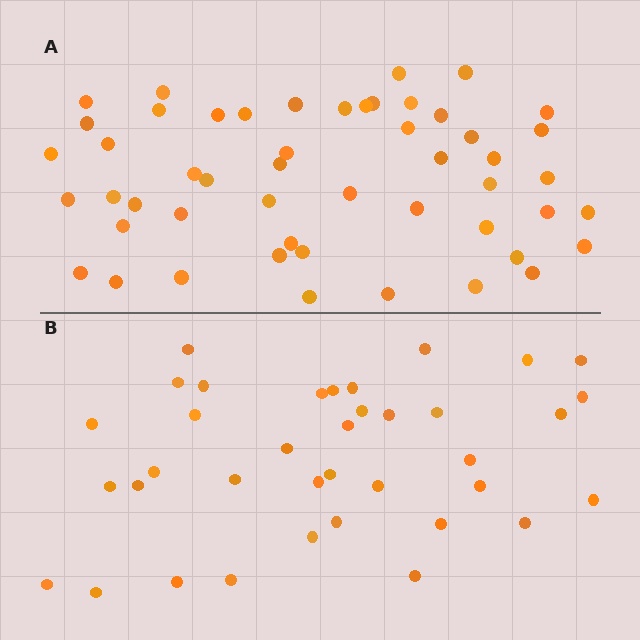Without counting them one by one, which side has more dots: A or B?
Region A (the top region) has more dots.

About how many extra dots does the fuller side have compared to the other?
Region A has approximately 15 more dots than region B.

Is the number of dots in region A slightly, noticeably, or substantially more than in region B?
Region A has noticeably more, but not dramatically so. The ratio is roughly 1.4 to 1.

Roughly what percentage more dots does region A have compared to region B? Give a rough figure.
About 40% more.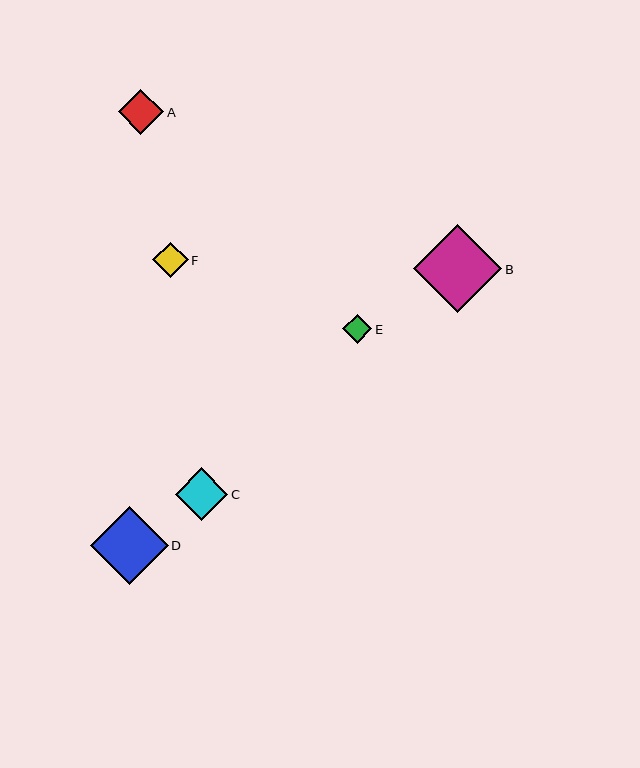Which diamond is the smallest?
Diamond E is the smallest with a size of approximately 29 pixels.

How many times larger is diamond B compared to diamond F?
Diamond B is approximately 2.5 times the size of diamond F.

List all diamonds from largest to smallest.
From largest to smallest: B, D, C, A, F, E.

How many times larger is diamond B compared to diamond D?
Diamond B is approximately 1.1 times the size of diamond D.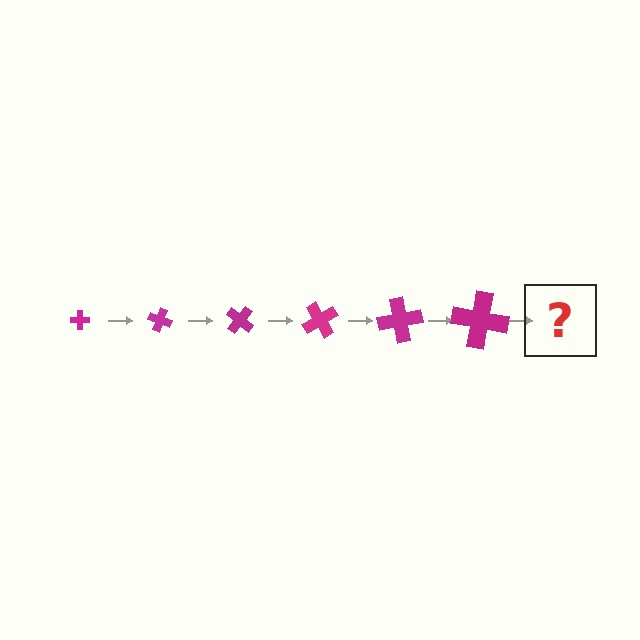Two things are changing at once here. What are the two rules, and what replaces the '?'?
The two rules are that the cross grows larger each step and it rotates 20 degrees each step. The '?' should be a cross, larger than the previous one and rotated 120 degrees from the start.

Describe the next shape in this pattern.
It should be a cross, larger than the previous one and rotated 120 degrees from the start.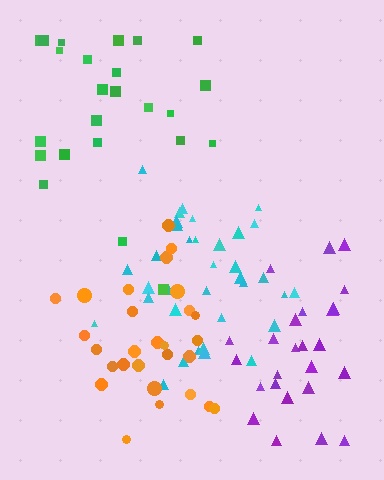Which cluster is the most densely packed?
Cyan.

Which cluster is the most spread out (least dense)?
Green.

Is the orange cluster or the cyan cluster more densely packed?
Cyan.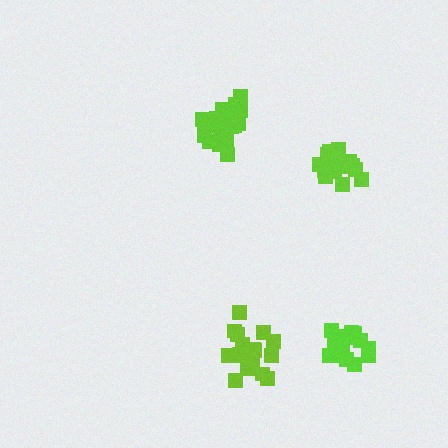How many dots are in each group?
Group 1: 19 dots, Group 2: 18 dots, Group 3: 14 dots, Group 4: 19 dots (70 total).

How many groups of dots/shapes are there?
There are 4 groups.